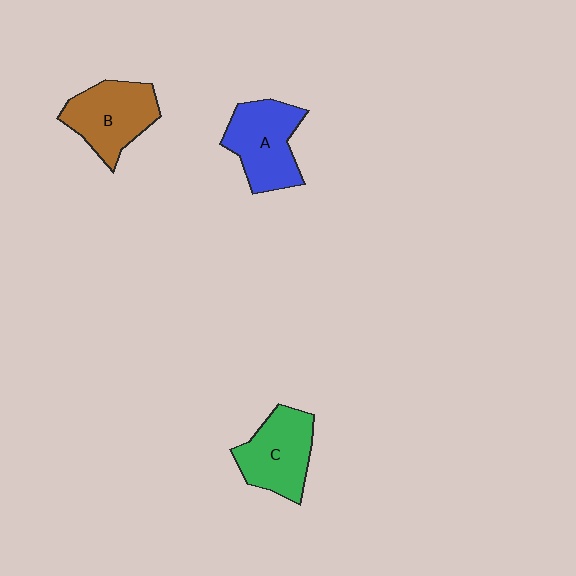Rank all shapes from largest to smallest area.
From largest to smallest: A (blue), B (brown), C (green).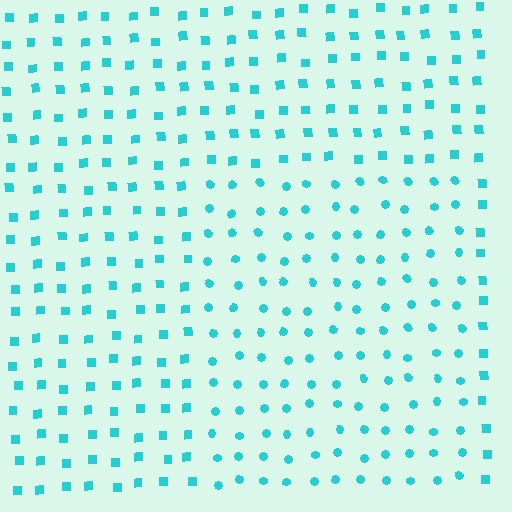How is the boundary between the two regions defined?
The boundary is defined by a change in element shape: circles inside vs. squares outside. All elements share the same color and spacing.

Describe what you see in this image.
The image is filled with small cyan elements arranged in a uniform grid. A rectangle-shaped region contains circles, while the surrounding area contains squares. The boundary is defined purely by the change in element shape.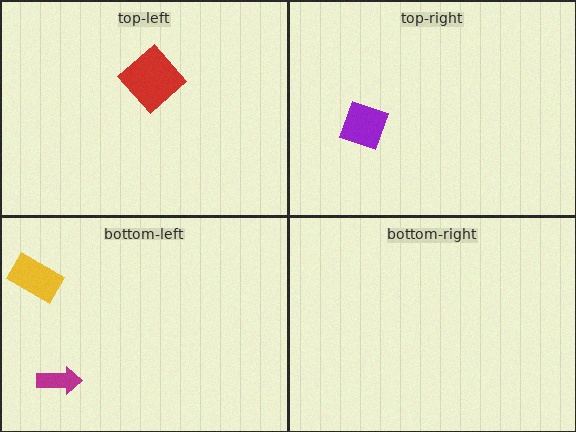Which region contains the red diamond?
The top-left region.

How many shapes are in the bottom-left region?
2.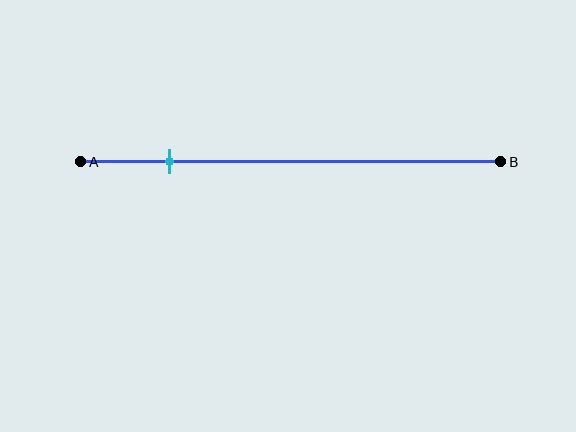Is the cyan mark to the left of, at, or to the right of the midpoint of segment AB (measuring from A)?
The cyan mark is to the left of the midpoint of segment AB.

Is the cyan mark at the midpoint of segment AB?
No, the mark is at about 20% from A, not at the 50% midpoint.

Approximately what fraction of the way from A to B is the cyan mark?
The cyan mark is approximately 20% of the way from A to B.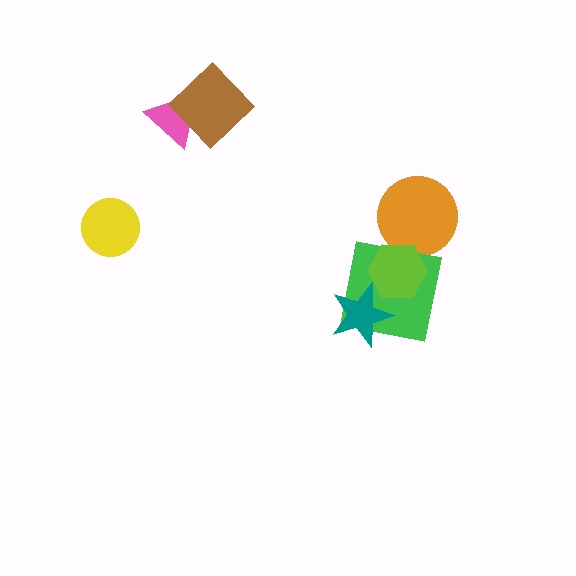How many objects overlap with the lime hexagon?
3 objects overlap with the lime hexagon.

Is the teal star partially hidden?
Yes, it is partially covered by another shape.